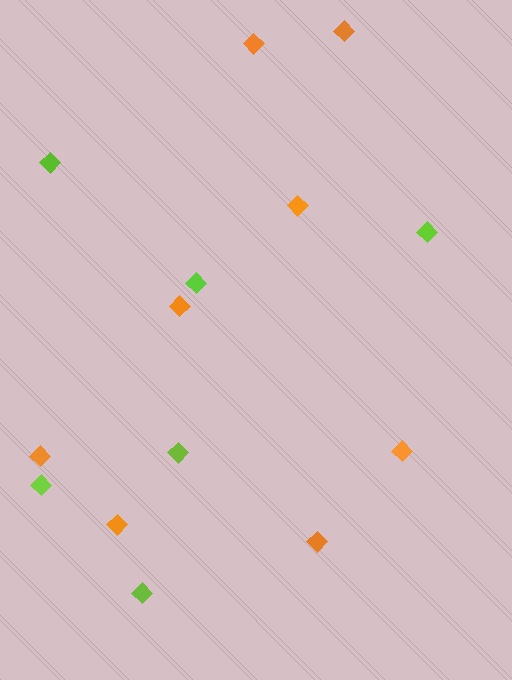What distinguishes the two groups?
There are 2 groups: one group of lime diamonds (6) and one group of orange diamonds (8).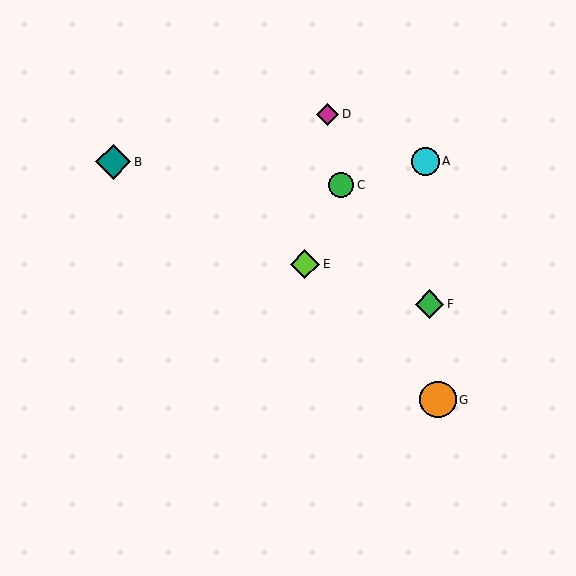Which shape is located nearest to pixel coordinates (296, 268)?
The lime diamond (labeled E) at (305, 264) is nearest to that location.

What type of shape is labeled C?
Shape C is a green circle.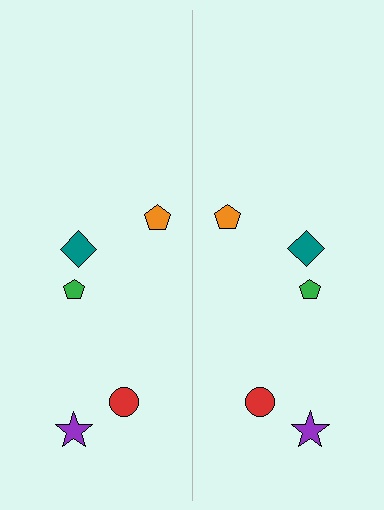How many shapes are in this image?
There are 10 shapes in this image.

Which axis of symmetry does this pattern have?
The pattern has a vertical axis of symmetry running through the center of the image.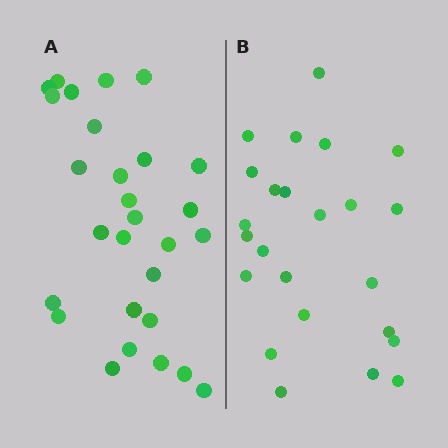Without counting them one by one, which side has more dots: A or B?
Region A (the left region) has more dots.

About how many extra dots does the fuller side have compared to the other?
Region A has about 4 more dots than region B.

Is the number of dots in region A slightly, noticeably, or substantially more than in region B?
Region A has only slightly more — the two regions are fairly close. The ratio is roughly 1.2 to 1.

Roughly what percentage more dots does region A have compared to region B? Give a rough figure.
About 15% more.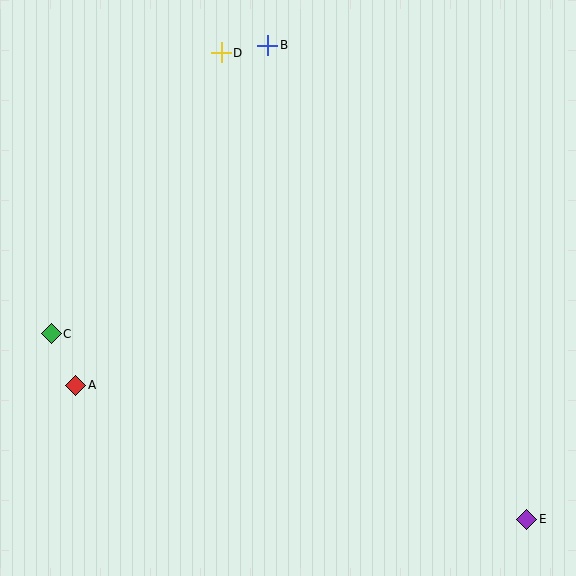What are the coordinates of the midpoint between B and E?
The midpoint between B and E is at (397, 282).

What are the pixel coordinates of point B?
Point B is at (268, 45).